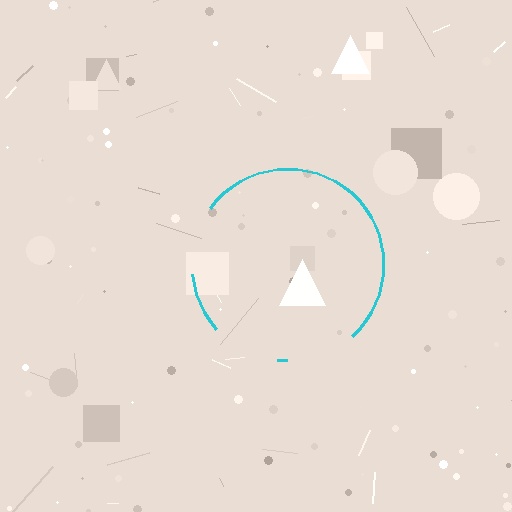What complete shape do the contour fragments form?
The contour fragments form a circle.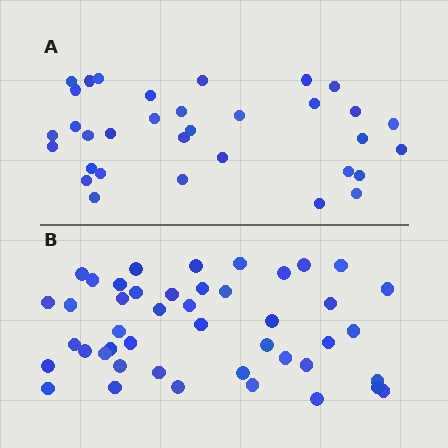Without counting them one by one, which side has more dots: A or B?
Region B (the bottom region) has more dots.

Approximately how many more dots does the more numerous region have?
Region B has roughly 12 or so more dots than region A.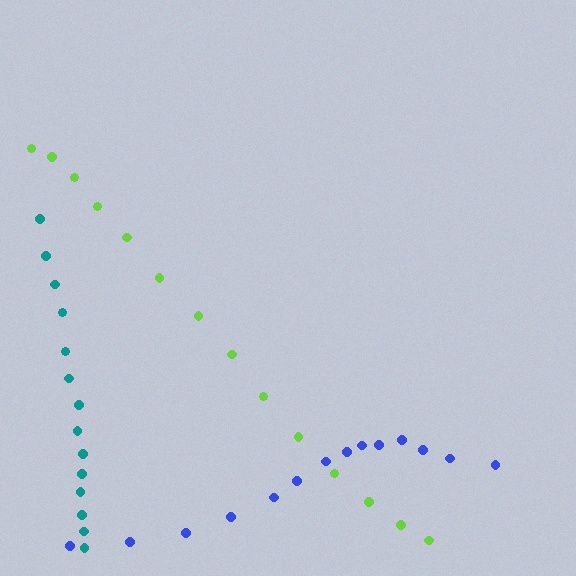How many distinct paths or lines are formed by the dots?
There are 3 distinct paths.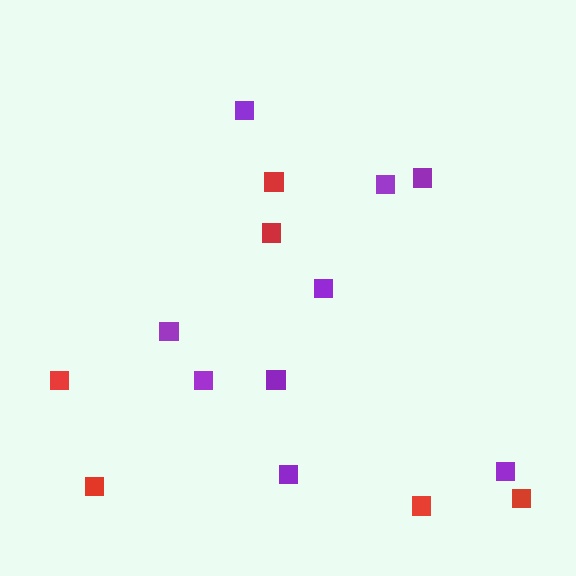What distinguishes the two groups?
There are 2 groups: one group of purple squares (9) and one group of red squares (6).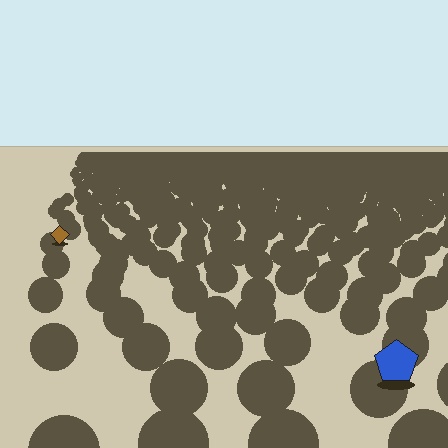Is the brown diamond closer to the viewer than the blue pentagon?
No. The blue pentagon is closer — you can tell from the texture gradient: the ground texture is coarser near it.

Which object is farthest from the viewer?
The brown diamond is farthest from the viewer. It appears smaller and the ground texture around it is denser.